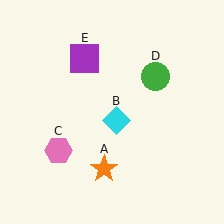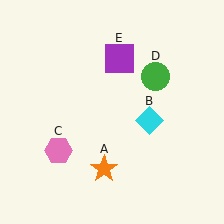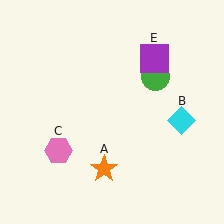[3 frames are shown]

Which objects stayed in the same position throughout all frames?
Orange star (object A) and pink hexagon (object C) and green circle (object D) remained stationary.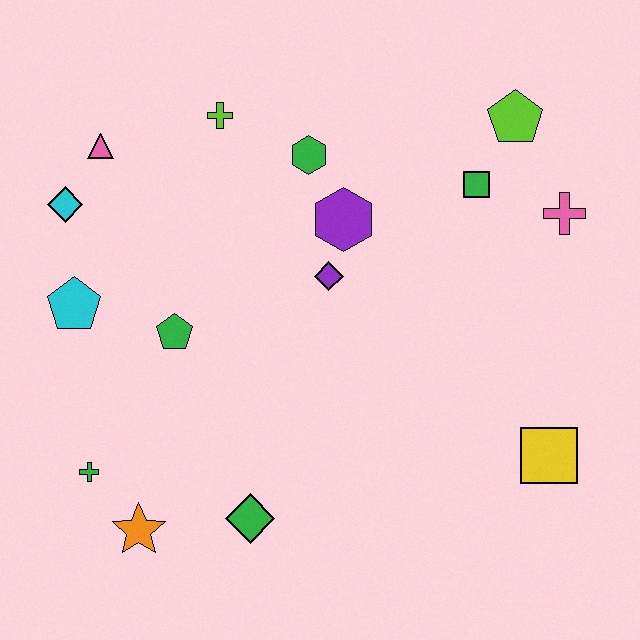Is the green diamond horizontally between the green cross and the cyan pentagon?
No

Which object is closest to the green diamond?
The orange star is closest to the green diamond.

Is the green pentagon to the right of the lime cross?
No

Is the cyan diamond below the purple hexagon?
No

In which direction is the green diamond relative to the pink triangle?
The green diamond is below the pink triangle.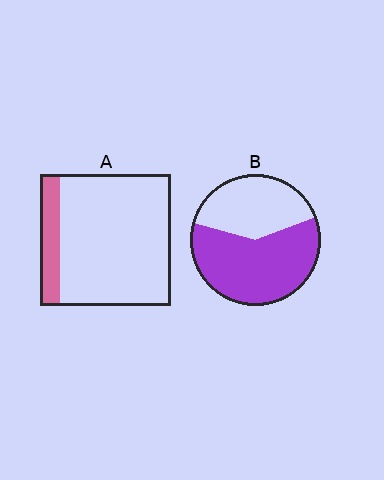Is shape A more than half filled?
No.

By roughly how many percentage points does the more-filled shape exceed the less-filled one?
By roughly 45 percentage points (B over A).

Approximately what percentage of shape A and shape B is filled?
A is approximately 15% and B is approximately 60%.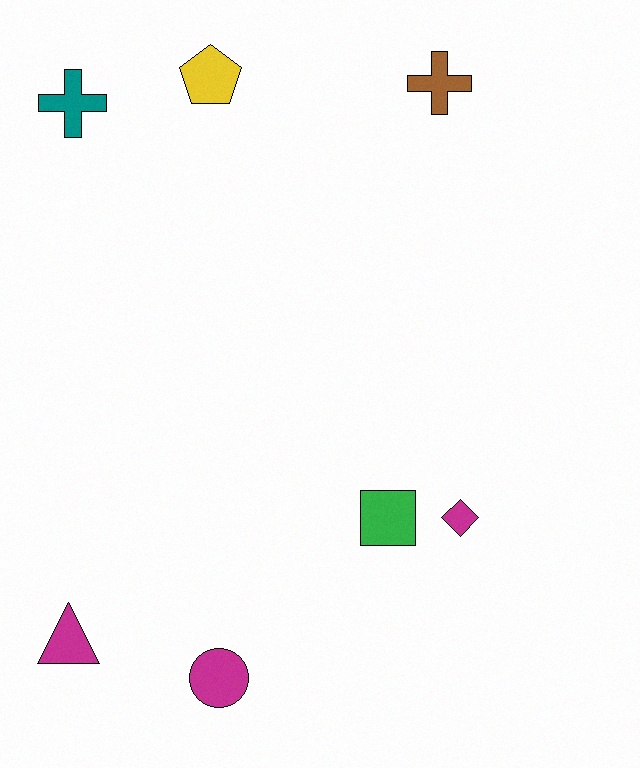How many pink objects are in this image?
There are no pink objects.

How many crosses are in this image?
There are 2 crosses.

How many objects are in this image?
There are 7 objects.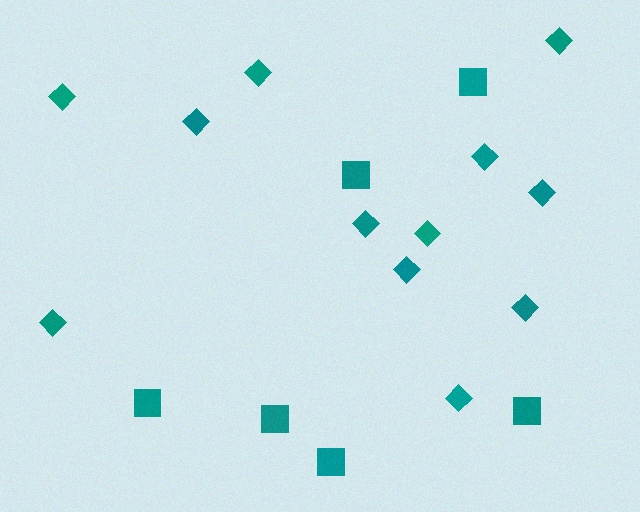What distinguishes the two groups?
There are 2 groups: one group of diamonds (12) and one group of squares (6).